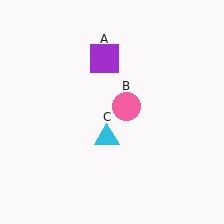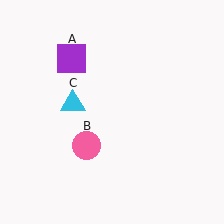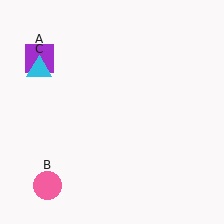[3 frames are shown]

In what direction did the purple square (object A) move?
The purple square (object A) moved left.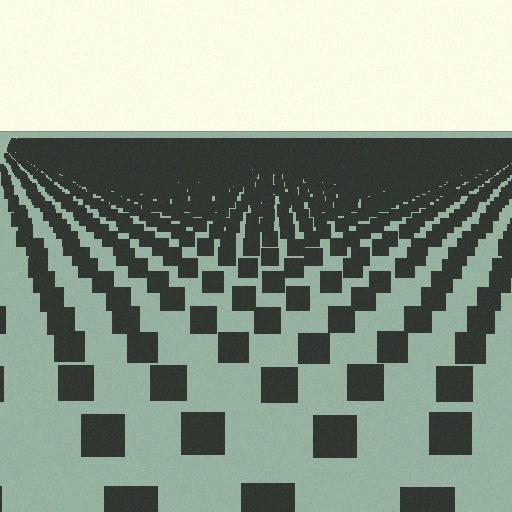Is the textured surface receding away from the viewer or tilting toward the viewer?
The surface is receding away from the viewer. Texture elements get smaller and denser toward the top.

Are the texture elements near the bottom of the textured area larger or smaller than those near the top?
Larger. Near the bottom, elements are closer to the viewer and appear at a bigger on-screen size.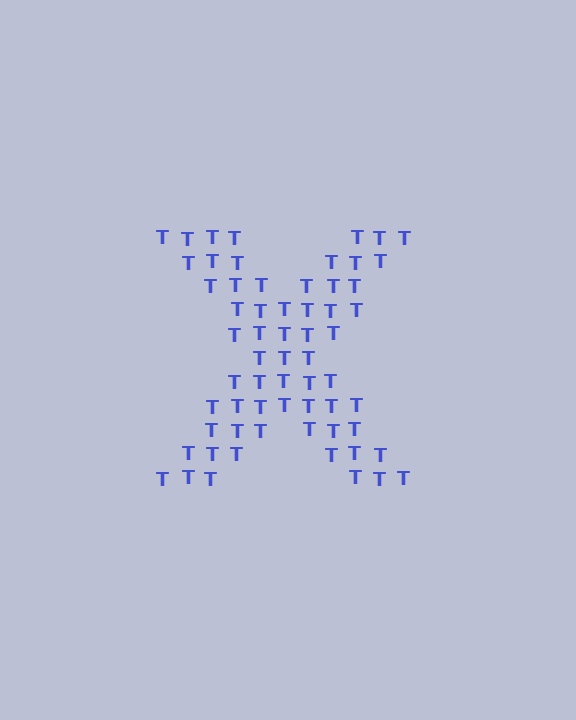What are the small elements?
The small elements are letter T's.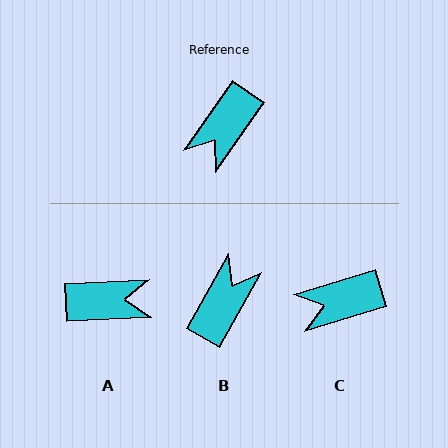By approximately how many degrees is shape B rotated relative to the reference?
Approximately 174 degrees clockwise.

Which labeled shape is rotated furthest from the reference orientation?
B, about 174 degrees away.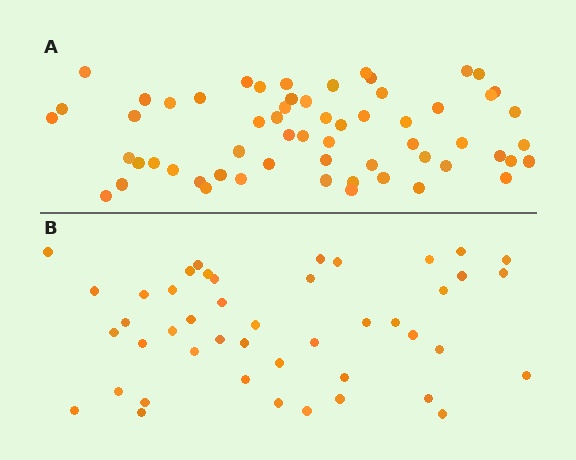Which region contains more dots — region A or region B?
Region A (the top region) has more dots.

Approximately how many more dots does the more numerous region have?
Region A has approximately 15 more dots than region B.